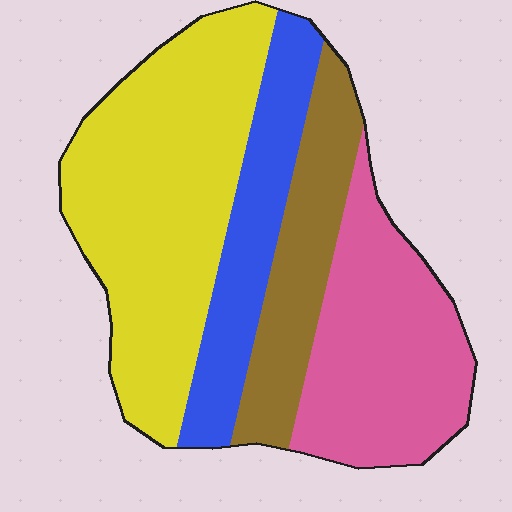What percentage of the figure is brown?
Brown covers 17% of the figure.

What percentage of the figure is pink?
Pink covers about 25% of the figure.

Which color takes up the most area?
Yellow, at roughly 40%.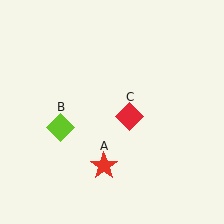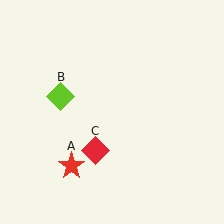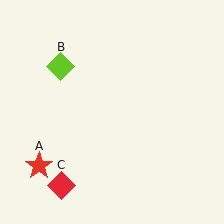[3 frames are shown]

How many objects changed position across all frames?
3 objects changed position: red star (object A), lime diamond (object B), red diamond (object C).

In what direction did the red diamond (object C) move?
The red diamond (object C) moved down and to the left.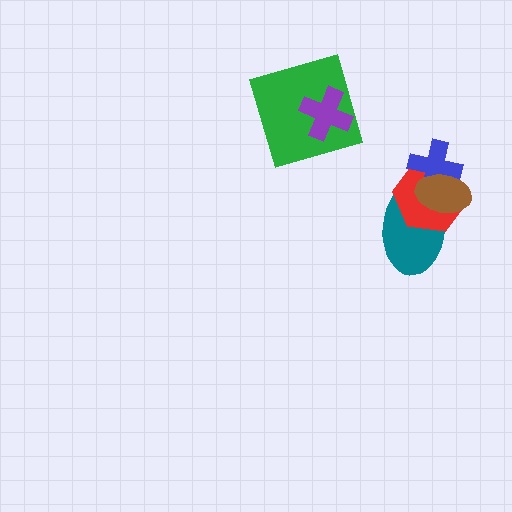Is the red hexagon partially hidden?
Yes, it is partially covered by another shape.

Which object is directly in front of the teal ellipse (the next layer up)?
The red hexagon is directly in front of the teal ellipse.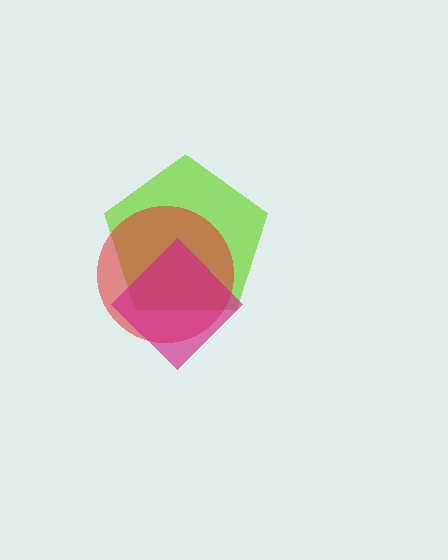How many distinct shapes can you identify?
There are 3 distinct shapes: a lime pentagon, a red circle, a magenta diamond.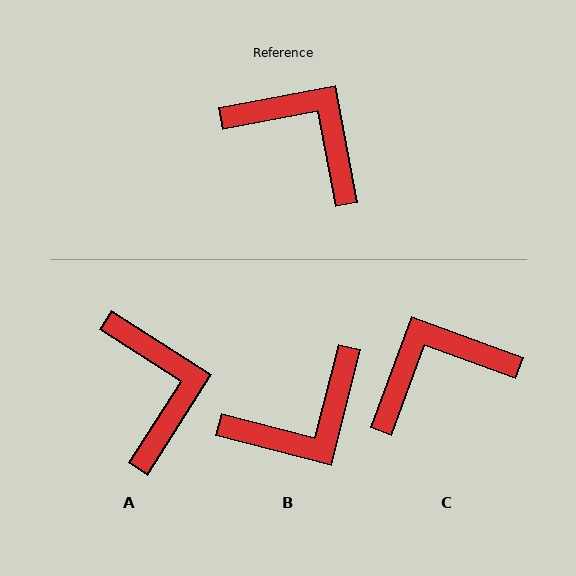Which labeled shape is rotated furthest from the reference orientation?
B, about 115 degrees away.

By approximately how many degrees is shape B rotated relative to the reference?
Approximately 115 degrees clockwise.